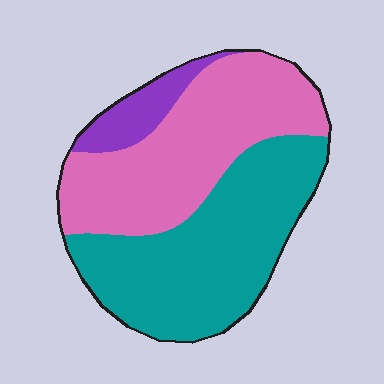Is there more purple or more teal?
Teal.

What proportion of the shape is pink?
Pink takes up about two fifths (2/5) of the shape.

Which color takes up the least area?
Purple, at roughly 10%.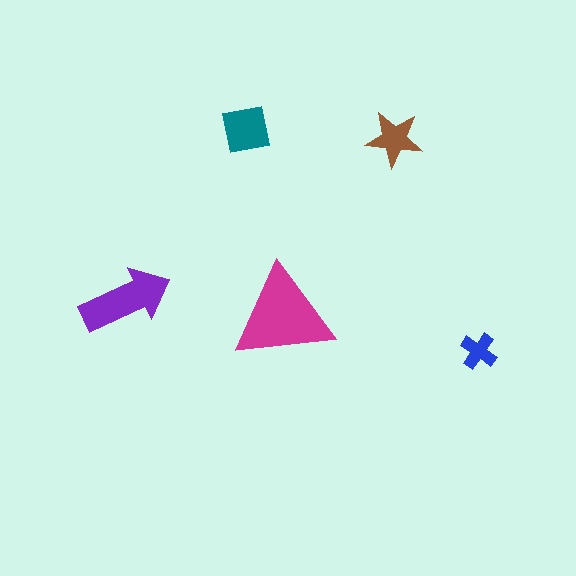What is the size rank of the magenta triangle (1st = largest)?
1st.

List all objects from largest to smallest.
The magenta triangle, the purple arrow, the teal square, the brown star, the blue cross.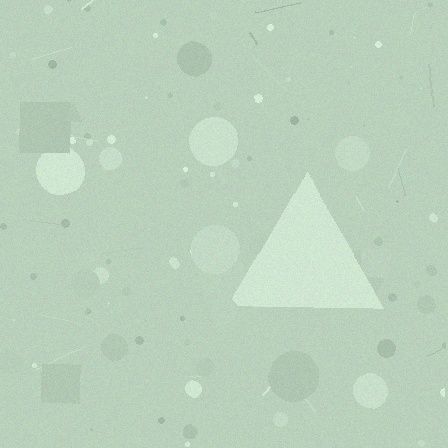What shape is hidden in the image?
A triangle is hidden in the image.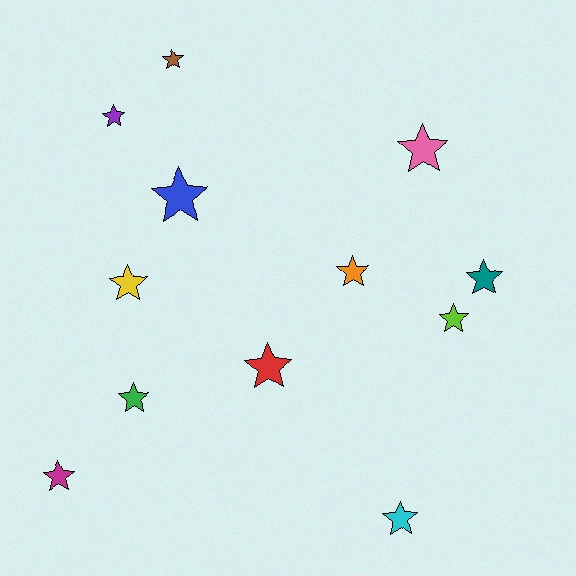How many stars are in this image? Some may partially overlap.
There are 12 stars.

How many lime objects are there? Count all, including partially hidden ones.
There is 1 lime object.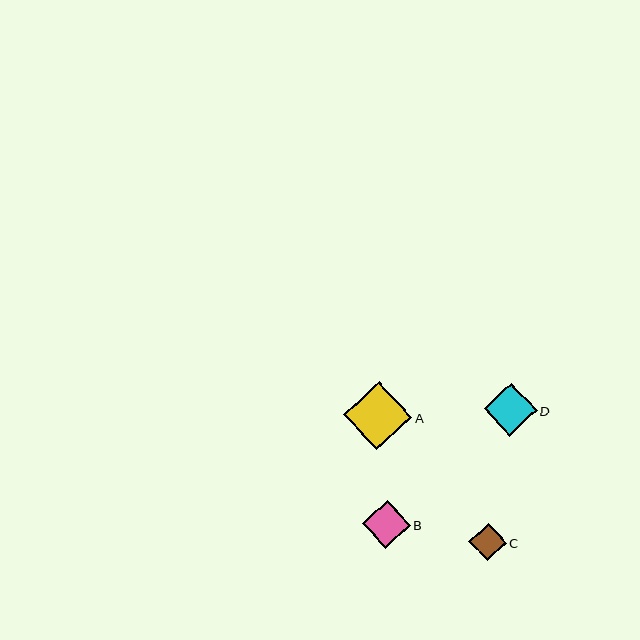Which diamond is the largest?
Diamond A is the largest with a size of approximately 69 pixels.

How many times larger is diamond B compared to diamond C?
Diamond B is approximately 1.3 times the size of diamond C.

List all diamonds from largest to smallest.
From largest to smallest: A, D, B, C.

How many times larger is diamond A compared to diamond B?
Diamond A is approximately 1.4 times the size of diamond B.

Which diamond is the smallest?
Diamond C is the smallest with a size of approximately 37 pixels.